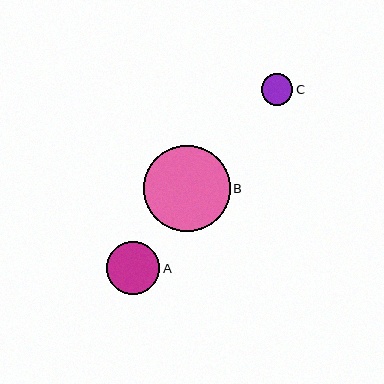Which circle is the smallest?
Circle C is the smallest with a size of approximately 32 pixels.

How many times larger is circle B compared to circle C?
Circle B is approximately 2.7 times the size of circle C.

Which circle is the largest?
Circle B is the largest with a size of approximately 87 pixels.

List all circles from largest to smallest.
From largest to smallest: B, A, C.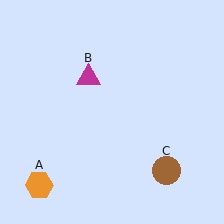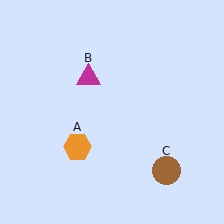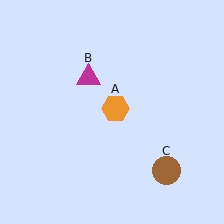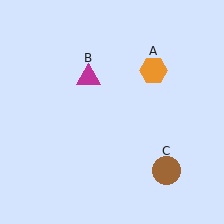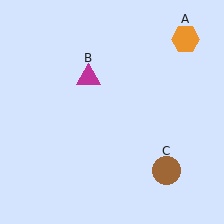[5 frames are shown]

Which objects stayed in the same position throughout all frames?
Magenta triangle (object B) and brown circle (object C) remained stationary.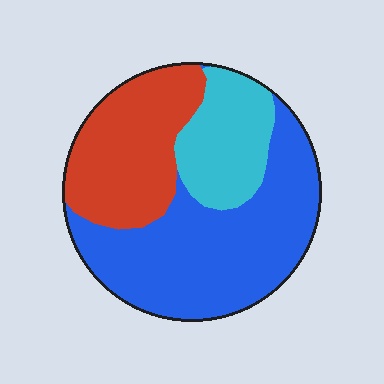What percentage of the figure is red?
Red takes up about one third (1/3) of the figure.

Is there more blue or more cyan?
Blue.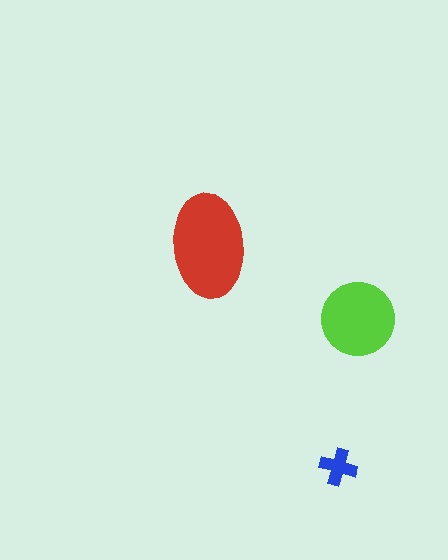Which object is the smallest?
The blue cross.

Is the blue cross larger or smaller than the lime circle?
Smaller.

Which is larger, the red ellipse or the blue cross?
The red ellipse.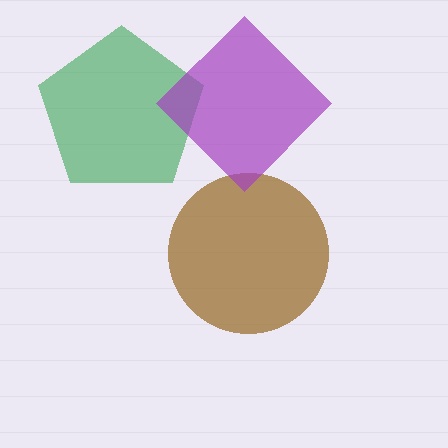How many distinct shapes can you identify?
There are 3 distinct shapes: a brown circle, a green pentagon, a purple diamond.